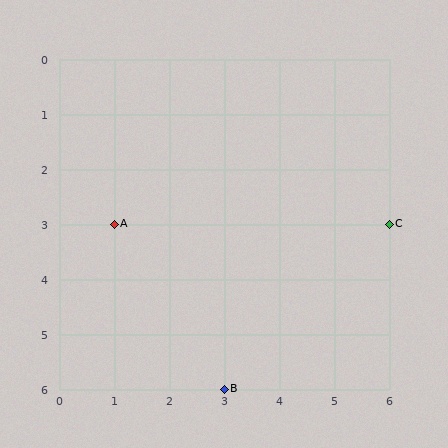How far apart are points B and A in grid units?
Points B and A are 2 columns and 3 rows apart (about 3.6 grid units diagonally).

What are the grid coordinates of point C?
Point C is at grid coordinates (6, 3).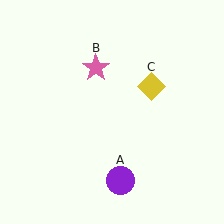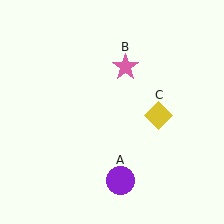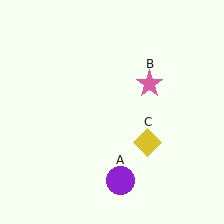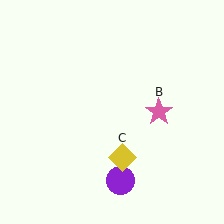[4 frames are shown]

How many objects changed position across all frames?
2 objects changed position: pink star (object B), yellow diamond (object C).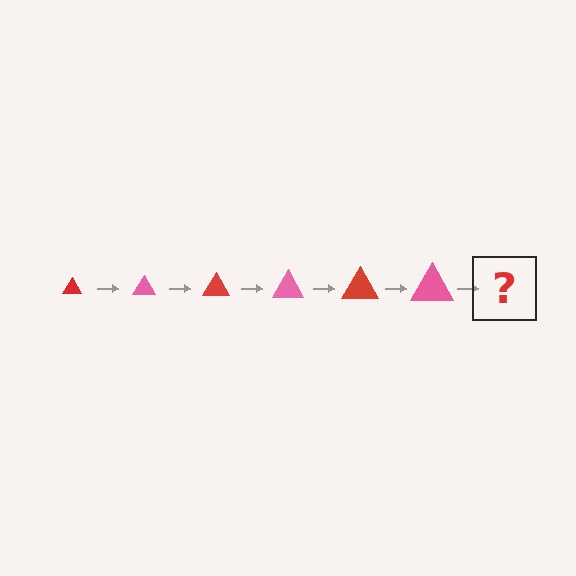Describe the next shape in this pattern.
It should be a red triangle, larger than the previous one.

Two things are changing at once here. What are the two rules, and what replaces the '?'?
The two rules are that the triangle grows larger each step and the color cycles through red and pink. The '?' should be a red triangle, larger than the previous one.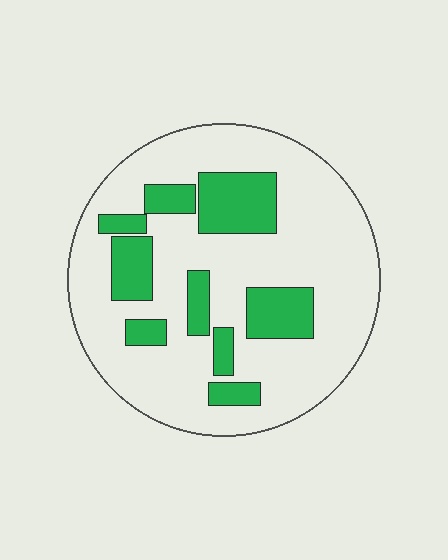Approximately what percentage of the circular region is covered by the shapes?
Approximately 25%.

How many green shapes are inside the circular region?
9.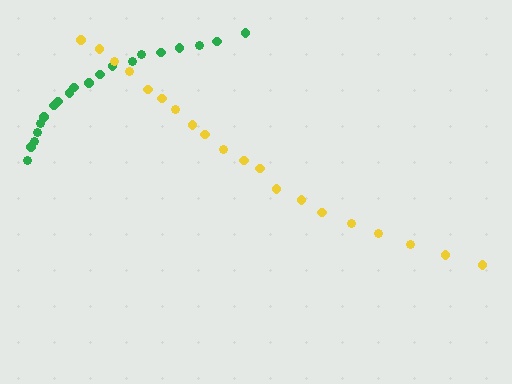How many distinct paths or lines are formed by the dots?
There are 2 distinct paths.